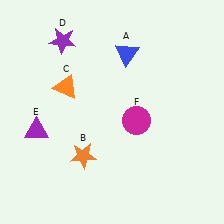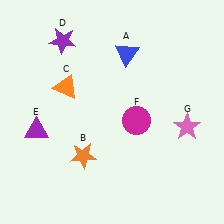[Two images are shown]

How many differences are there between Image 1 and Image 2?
There is 1 difference between the two images.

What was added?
A pink star (G) was added in Image 2.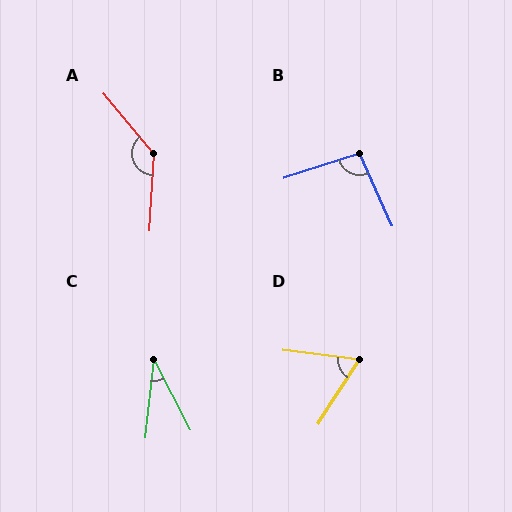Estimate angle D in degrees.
Approximately 64 degrees.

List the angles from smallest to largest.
C (34°), D (64°), B (96°), A (137°).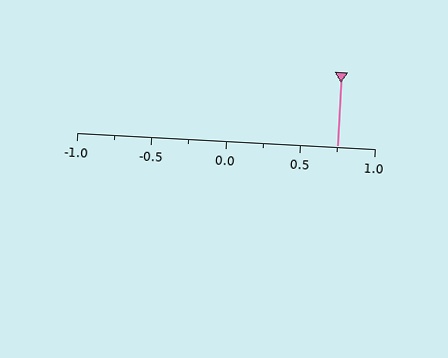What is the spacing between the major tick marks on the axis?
The major ticks are spaced 0.5 apart.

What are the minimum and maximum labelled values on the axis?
The axis runs from -1.0 to 1.0.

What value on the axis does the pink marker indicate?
The marker indicates approximately 0.75.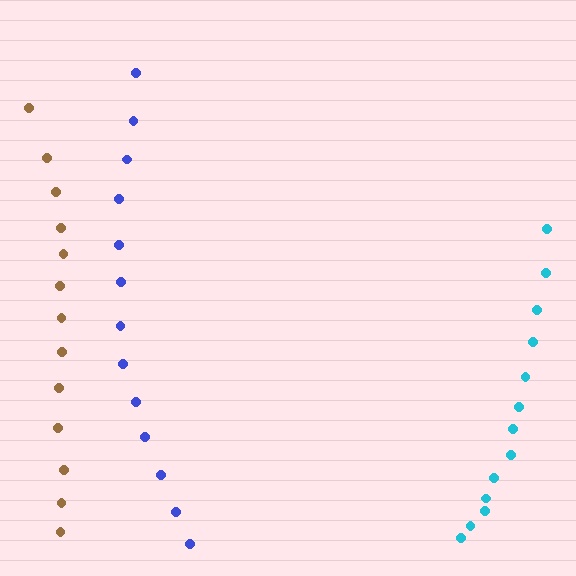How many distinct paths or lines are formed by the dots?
There are 3 distinct paths.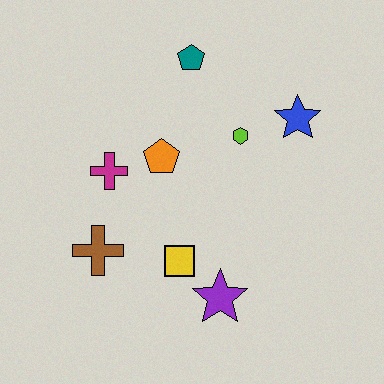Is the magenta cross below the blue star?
Yes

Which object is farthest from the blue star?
The brown cross is farthest from the blue star.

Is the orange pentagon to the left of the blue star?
Yes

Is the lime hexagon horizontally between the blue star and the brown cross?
Yes